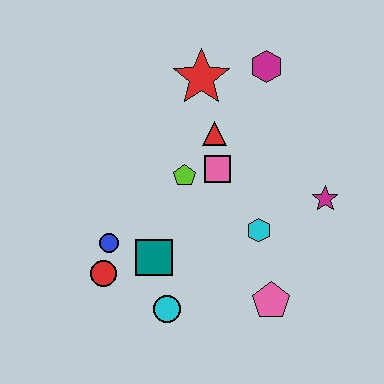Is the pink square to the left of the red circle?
No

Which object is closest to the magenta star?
The cyan hexagon is closest to the magenta star.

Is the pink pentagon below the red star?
Yes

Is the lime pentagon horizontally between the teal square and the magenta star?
Yes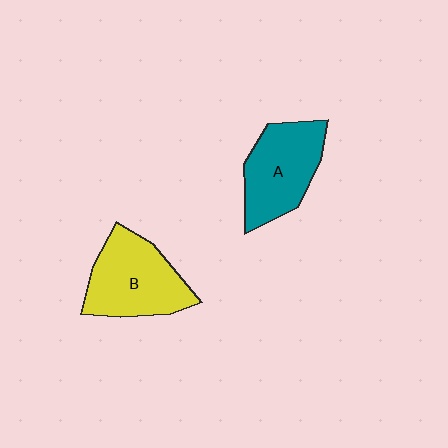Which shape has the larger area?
Shape B (yellow).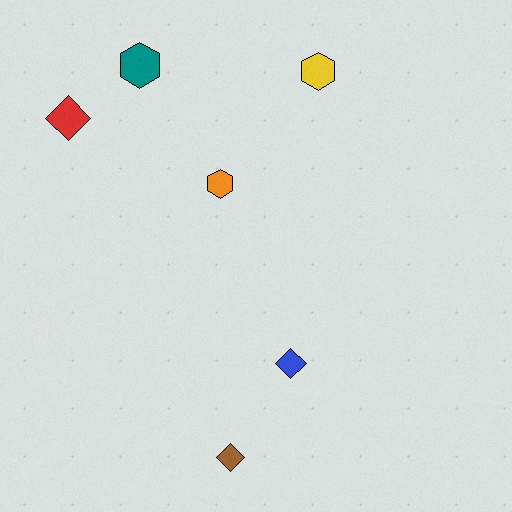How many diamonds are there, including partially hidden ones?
There are 3 diamonds.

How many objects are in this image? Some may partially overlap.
There are 6 objects.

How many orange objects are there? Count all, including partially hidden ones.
There is 1 orange object.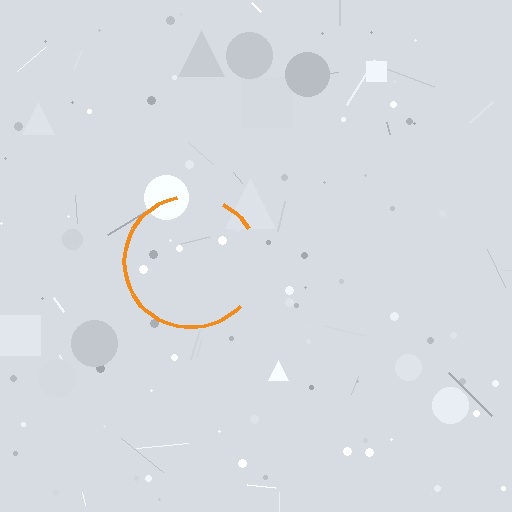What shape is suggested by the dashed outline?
The dashed outline suggests a circle.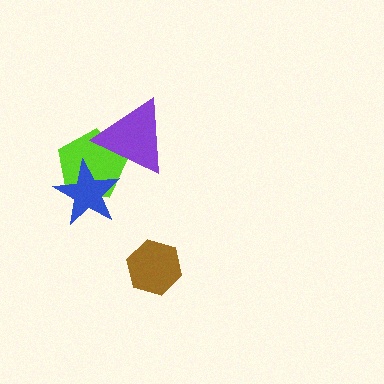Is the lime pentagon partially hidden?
Yes, it is partially covered by another shape.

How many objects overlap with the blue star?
1 object overlaps with the blue star.